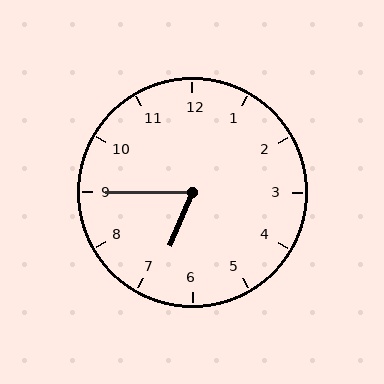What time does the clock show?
6:45.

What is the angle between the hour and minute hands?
Approximately 68 degrees.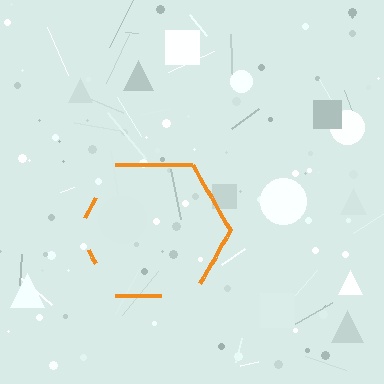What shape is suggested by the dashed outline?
The dashed outline suggests a hexagon.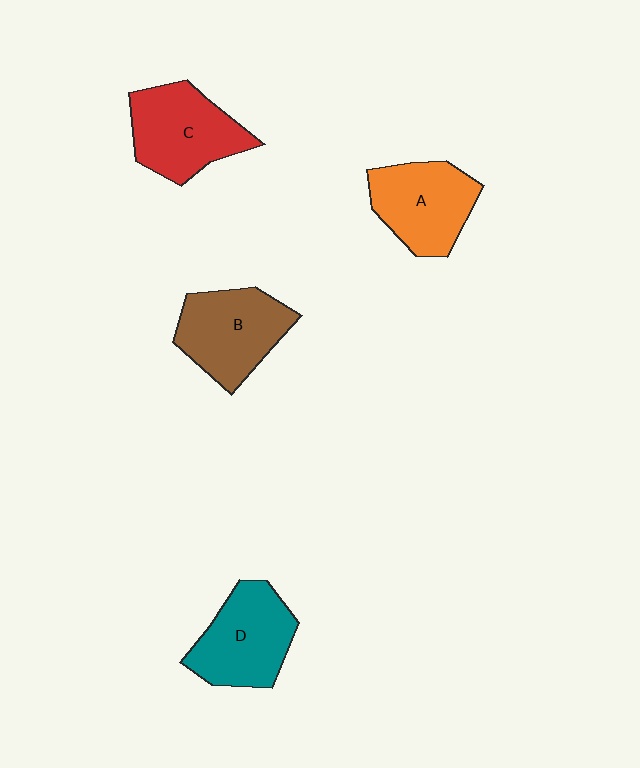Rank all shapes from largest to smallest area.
From largest to smallest: C (red), B (brown), D (teal), A (orange).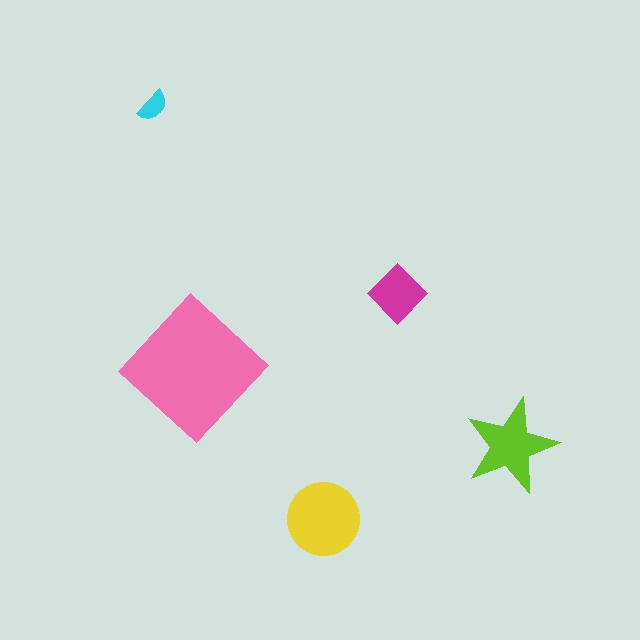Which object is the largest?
The pink diamond.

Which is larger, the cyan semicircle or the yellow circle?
The yellow circle.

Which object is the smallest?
The cyan semicircle.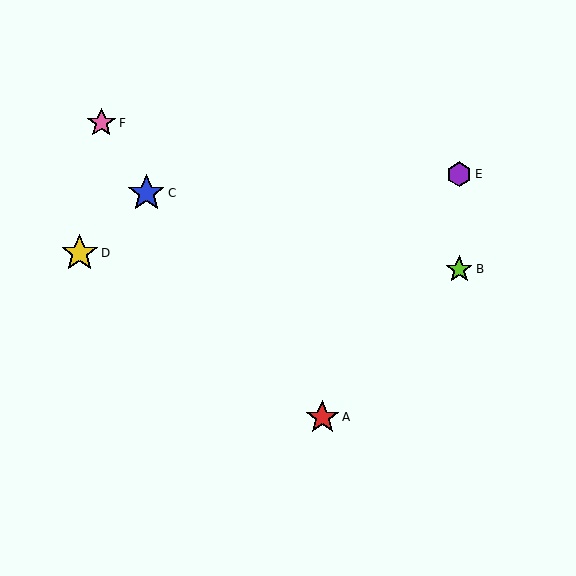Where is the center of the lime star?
The center of the lime star is at (459, 269).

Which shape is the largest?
The blue star (labeled C) is the largest.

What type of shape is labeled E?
Shape E is a purple hexagon.